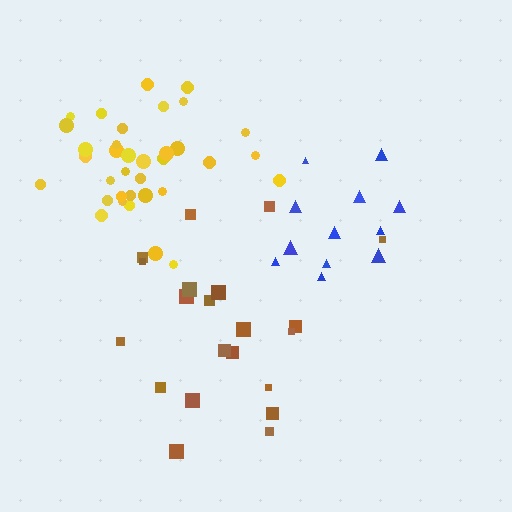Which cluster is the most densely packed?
Yellow.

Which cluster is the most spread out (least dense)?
Brown.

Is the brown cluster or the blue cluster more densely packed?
Blue.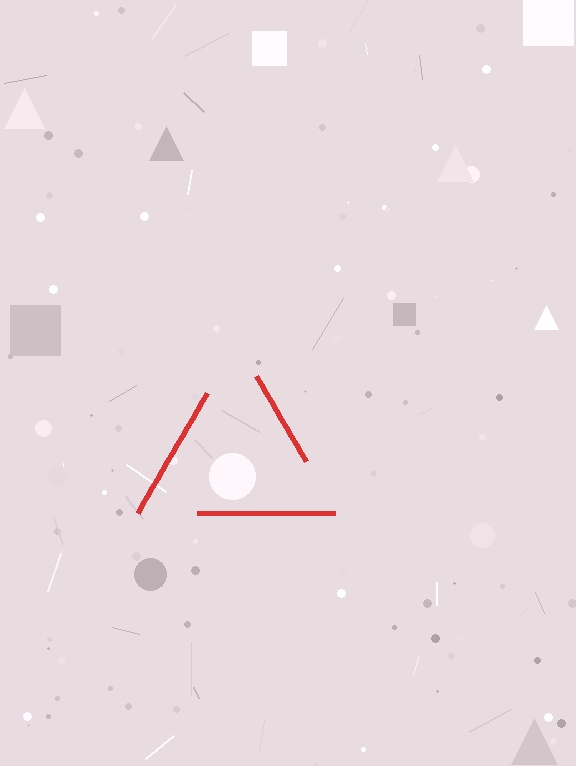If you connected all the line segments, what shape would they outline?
They would outline a triangle.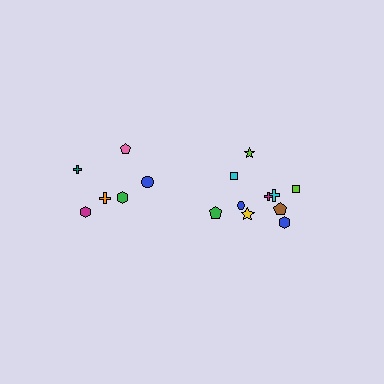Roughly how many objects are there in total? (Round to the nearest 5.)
Roughly 15 objects in total.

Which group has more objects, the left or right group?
The right group.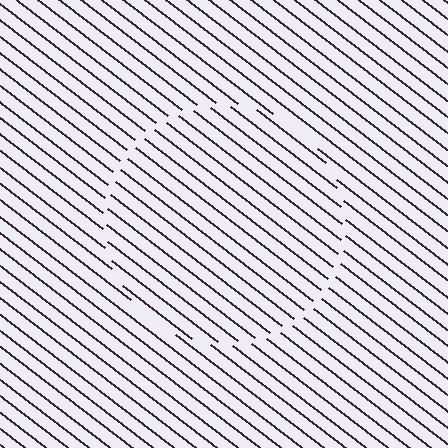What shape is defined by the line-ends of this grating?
An illusory circle. The interior of the shape contains the same grating, shifted by half a period — the contour is defined by the phase discontinuity where line-ends from the inner and outer gratings abut.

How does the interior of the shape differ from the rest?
The interior of the shape contains the same grating, shifted by half a period — the contour is defined by the phase discontinuity where line-ends from the inner and outer gratings abut.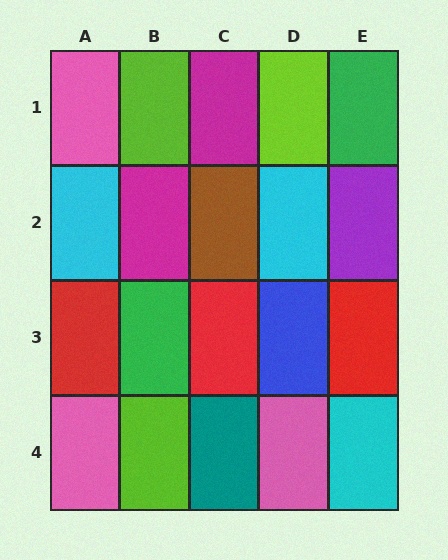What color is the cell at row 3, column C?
Red.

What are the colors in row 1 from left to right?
Pink, lime, magenta, lime, green.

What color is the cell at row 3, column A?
Red.